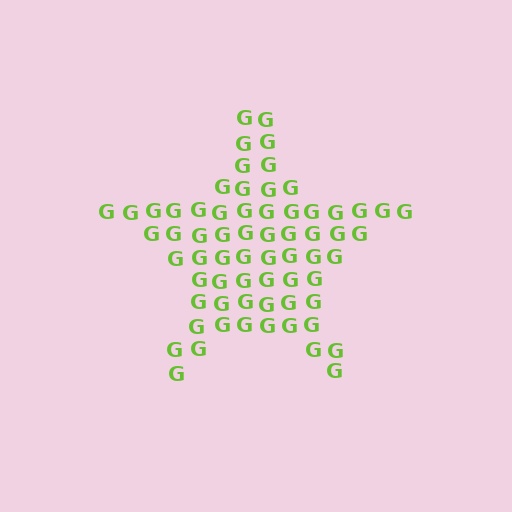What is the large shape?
The large shape is a star.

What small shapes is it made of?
It is made of small letter G's.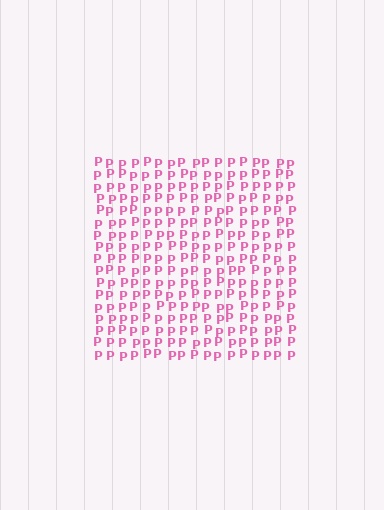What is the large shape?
The large shape is a square.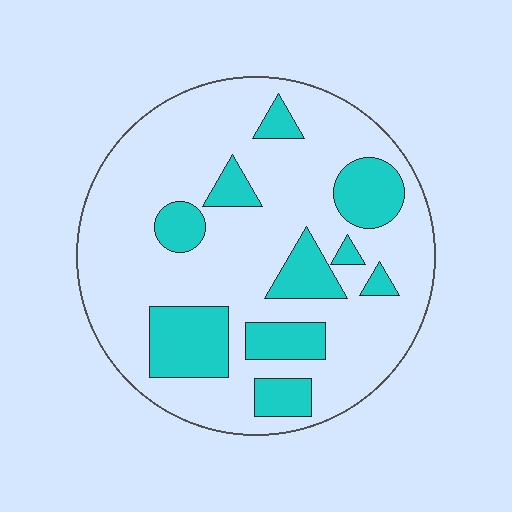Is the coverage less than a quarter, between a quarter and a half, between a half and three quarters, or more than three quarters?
Less than a quarter.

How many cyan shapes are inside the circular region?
10.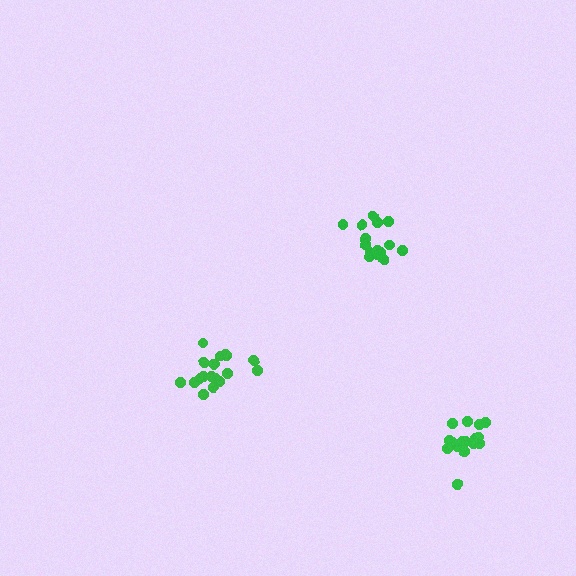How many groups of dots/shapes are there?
There are 3 groups.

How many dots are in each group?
Group 1: 16 dots, Group 2: 15 dots, Group 3: 18 dots (49 total).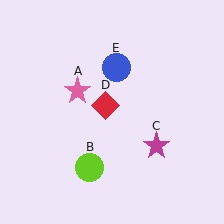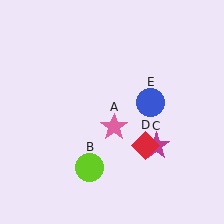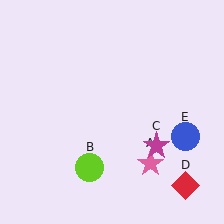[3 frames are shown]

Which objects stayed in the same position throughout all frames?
Lime circle (object B) and magenta star (object C) remained stationary.